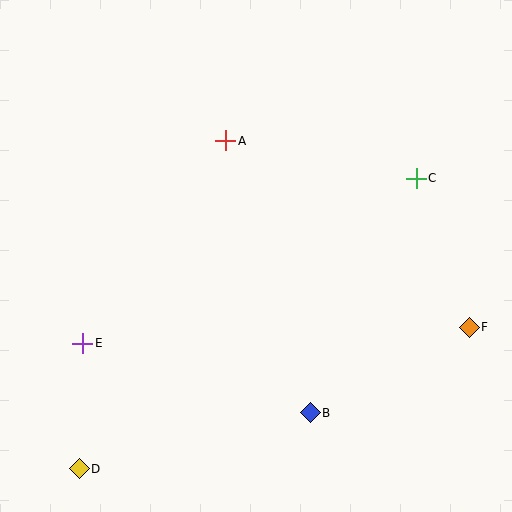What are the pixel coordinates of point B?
Point B is at (310, 413).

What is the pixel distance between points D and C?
The distance between D and C is 445 pixels.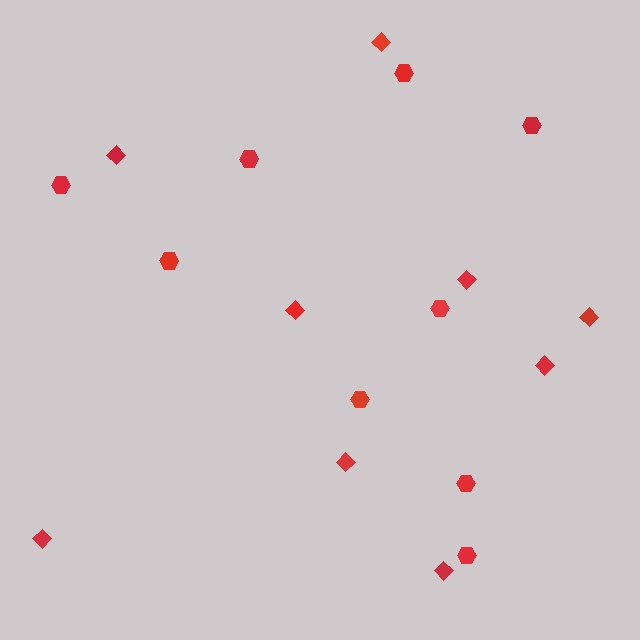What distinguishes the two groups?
There are 2 groups: one group of hexagons (9) and one group of diamonds (9).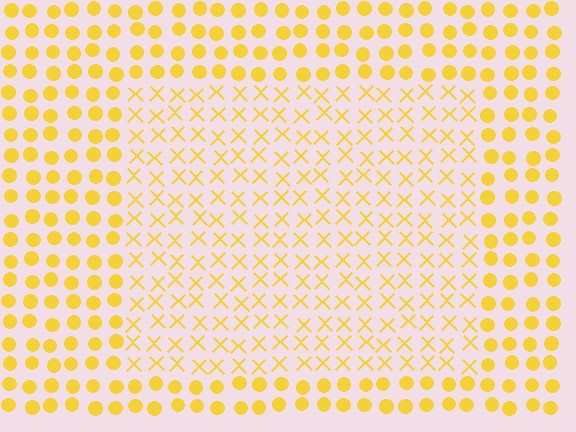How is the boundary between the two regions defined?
The boundary is defined by a change in element shape: X marks inside vs. circles outside. All elements share the same color and spacing.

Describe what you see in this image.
The image is filled with small yellow elements arranged in a uniform grid. A rectangle-shaped region contains X marks, while the surrounding area contains circles. The boundary is defined purely by the change in element shape.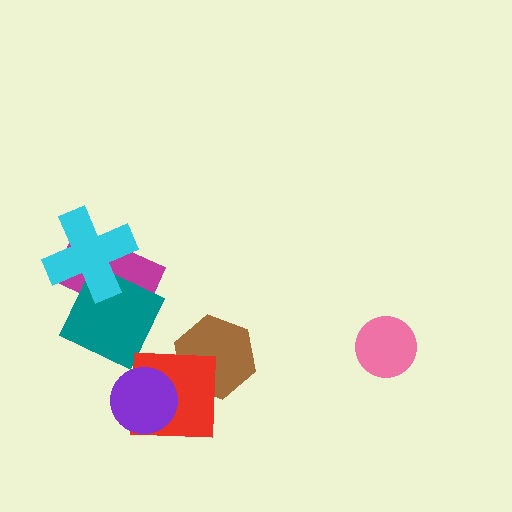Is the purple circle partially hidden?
No, no other shape covers it.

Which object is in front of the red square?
The purple circle is in front of the red square.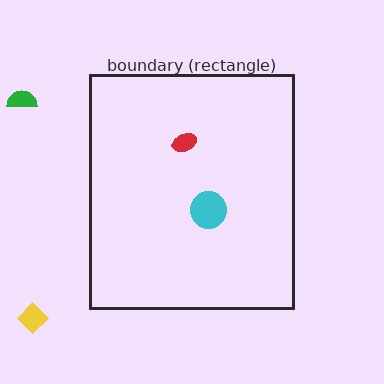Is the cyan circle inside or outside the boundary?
Inside.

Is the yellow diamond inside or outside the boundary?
Outside.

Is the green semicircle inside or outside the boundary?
Outside.